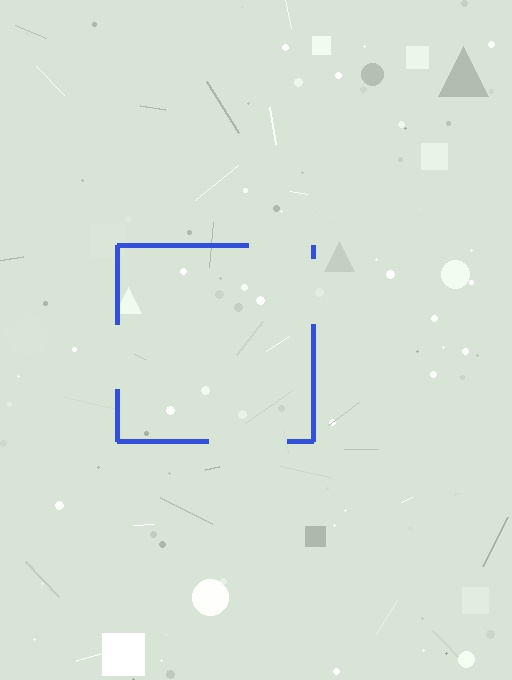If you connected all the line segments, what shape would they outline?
They would outline a square.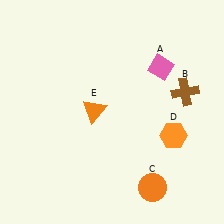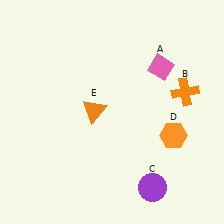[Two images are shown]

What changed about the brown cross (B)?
In Image 1, B is brown. In Image 2, it changed to orange.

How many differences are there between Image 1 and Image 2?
There are 2 differences between the two images.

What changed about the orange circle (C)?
In Image 1, C is orange. In Image 2, it changed to purple.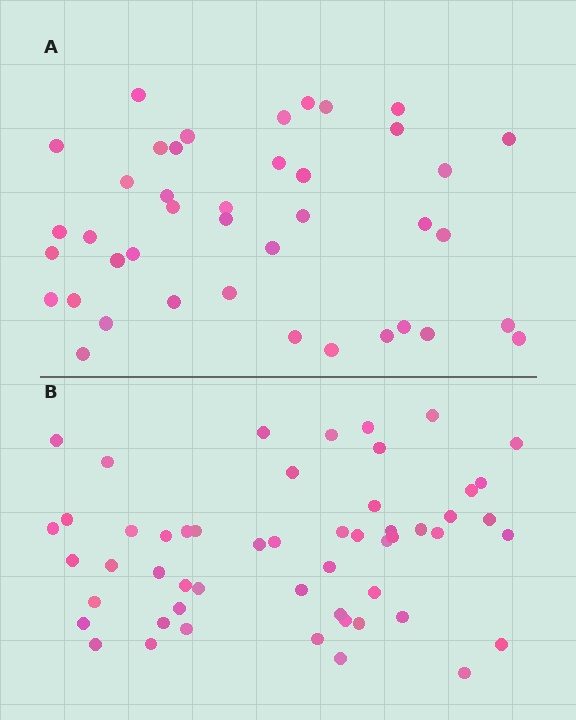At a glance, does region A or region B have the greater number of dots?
Region B (the bottom region) has more dots.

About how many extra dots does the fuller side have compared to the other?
Region B has roughly 12 or so more dots than region A.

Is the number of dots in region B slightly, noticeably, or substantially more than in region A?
Region B has noticeably more, but not dramatically so. The ratio is roughly 1.3 to 1.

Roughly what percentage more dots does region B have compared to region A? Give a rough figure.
About 30% more.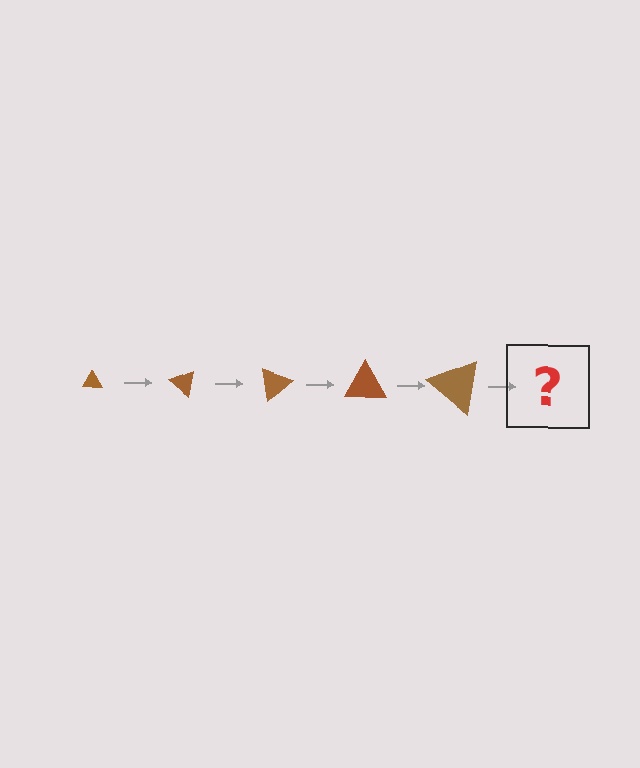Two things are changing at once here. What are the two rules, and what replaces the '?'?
The two rules are that the triangle grows larger each step and it rotates 40 degrees each step. The '?' should be a triangle, larger than the previous one and rotated 200 degrees from the start.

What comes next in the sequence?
The next element should be a triangle, larger than the previous one and rotated 200 degrees from the start.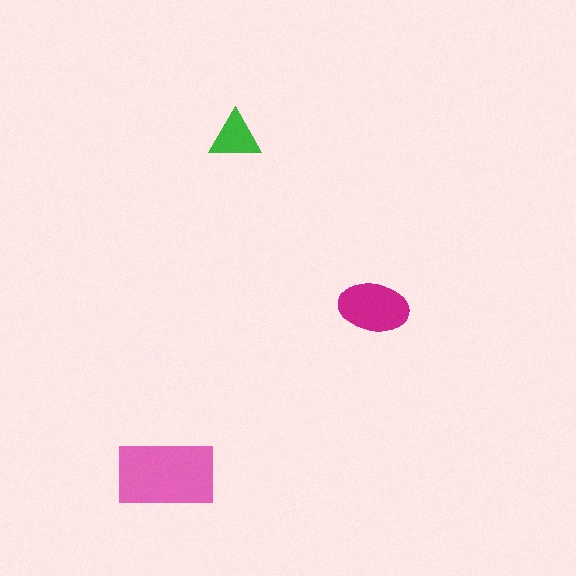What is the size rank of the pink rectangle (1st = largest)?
1st.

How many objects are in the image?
There are 3 objects in the image.